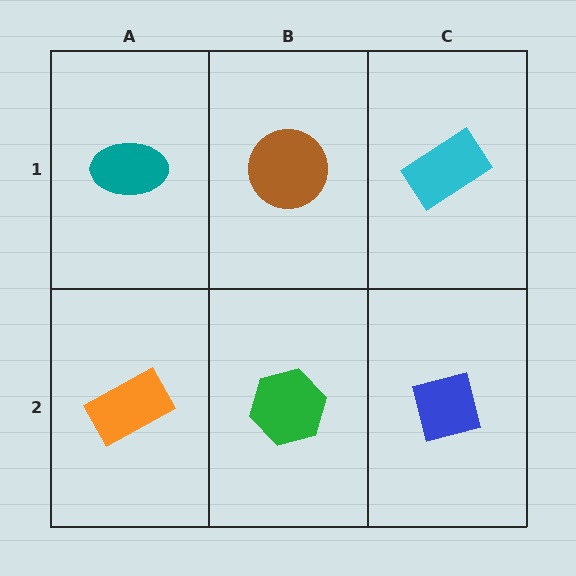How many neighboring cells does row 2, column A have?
2.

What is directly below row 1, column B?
A green hexagon.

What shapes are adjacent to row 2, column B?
A brown circle (row 1, column B), an orange rectangle (row 2, column A), a blue square (row 2, column C).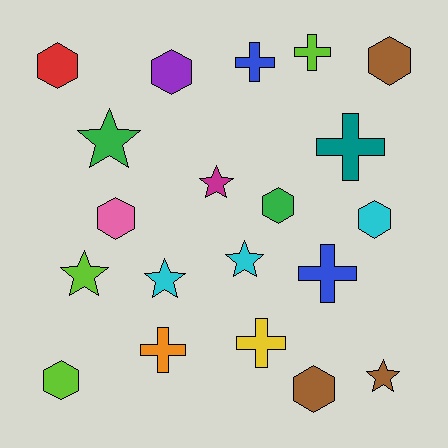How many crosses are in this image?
There are 6 crosses.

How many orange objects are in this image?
There is 1 orange object.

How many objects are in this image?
There are 20 objects.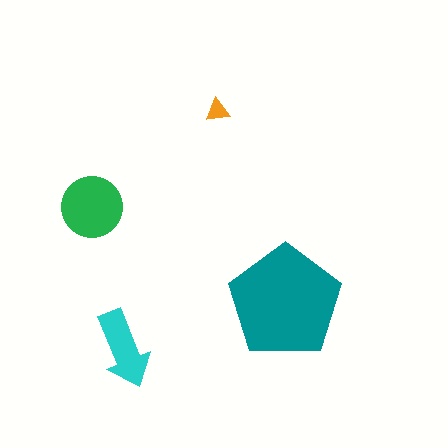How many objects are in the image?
There are 4 objects in the image.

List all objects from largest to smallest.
The teal pentagon, the green circle, the cyan arrow, the orange triangle.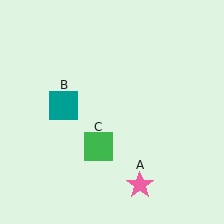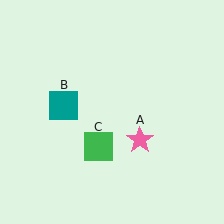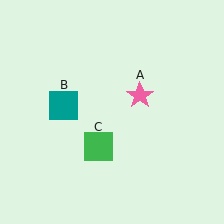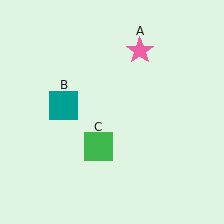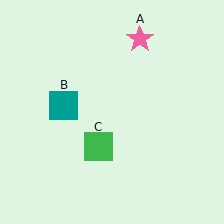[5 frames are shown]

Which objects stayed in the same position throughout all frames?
Teal square (object B) and green square (object C) remained stationary.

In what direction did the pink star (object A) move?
The pink star (object A) moved up.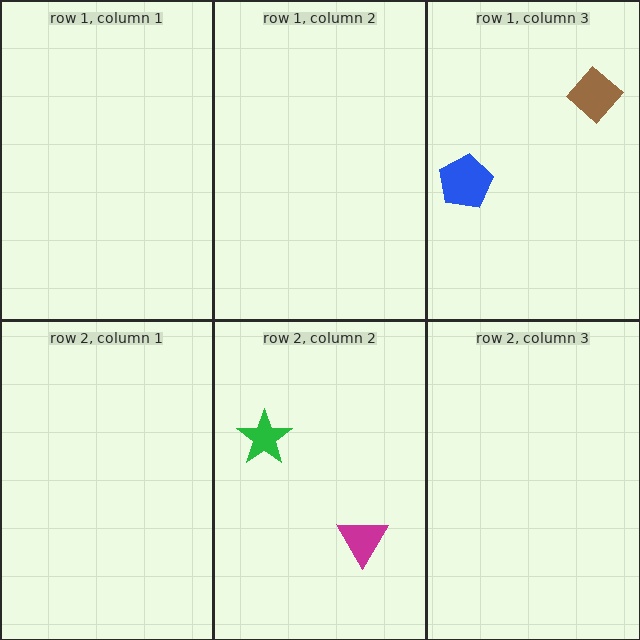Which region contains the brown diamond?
The row 1, column 3 region.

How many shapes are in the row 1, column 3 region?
2.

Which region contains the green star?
The row 2, column 2 region.